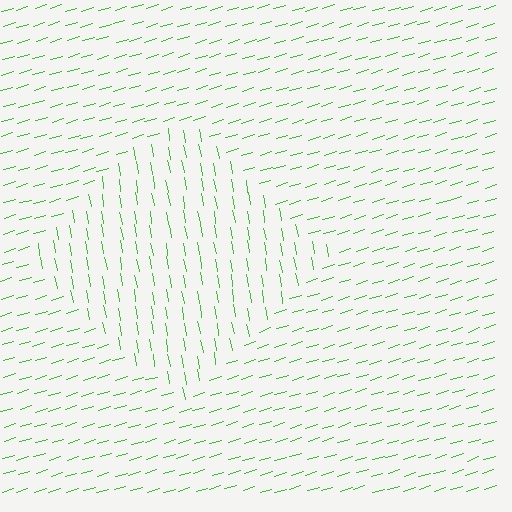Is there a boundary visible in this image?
Yes, there is a texture boundary formed by a change in line orientation.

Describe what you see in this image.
The image is filled with small green line segments. A diamond region in the image has lines oriented differently from the surrounding lines, creating a visible texture boundary.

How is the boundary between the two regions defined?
The boundary is defined purely by a change in line orientation (approximately 83 degrees difference). All lines are the same color and thickness.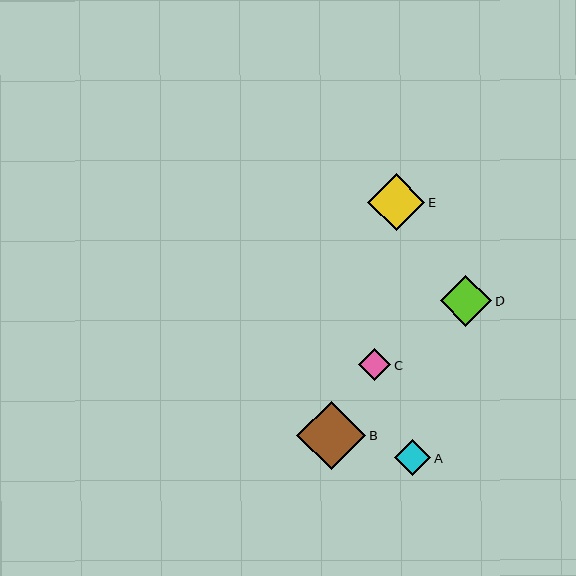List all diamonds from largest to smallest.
From largest to smallest: B, E, D, A, C.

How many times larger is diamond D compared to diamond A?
Diamond D is approximately 1.4 times the size of diamond A.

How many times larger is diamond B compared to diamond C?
Diamond B is approximately 2.1 times the size of diamond C.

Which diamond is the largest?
Diamond B is the largest with a size of approximately 69 pixels.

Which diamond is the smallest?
Diamond C is the smallest with a size of approximately 33 pixels.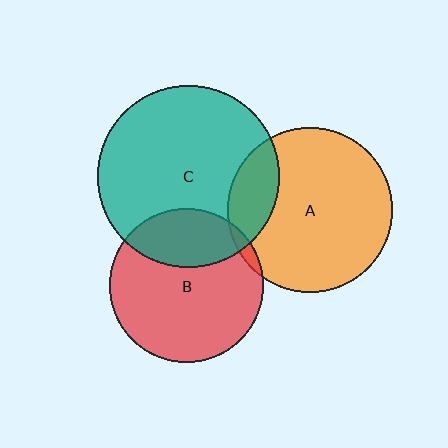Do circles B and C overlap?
Yes.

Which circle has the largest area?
Circle C (teal).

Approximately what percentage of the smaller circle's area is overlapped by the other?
Approximately 30%.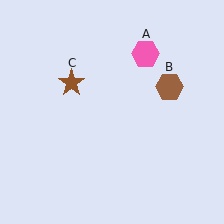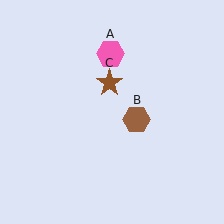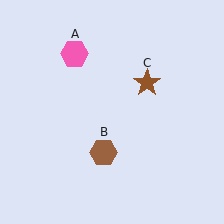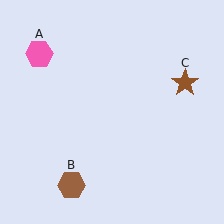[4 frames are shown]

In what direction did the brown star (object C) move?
The brown star (object C) moved right.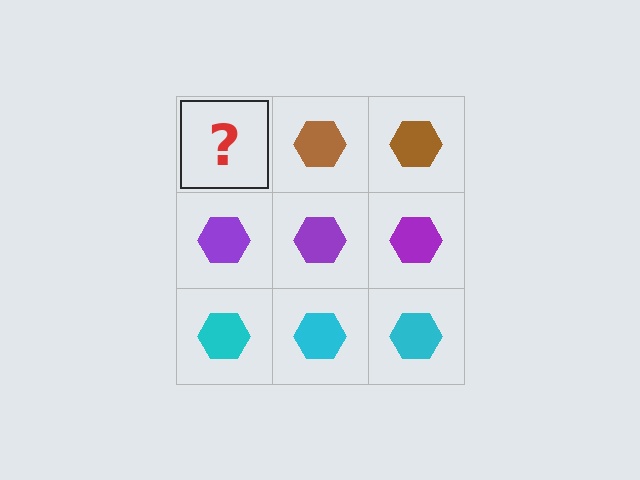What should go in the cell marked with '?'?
The missing cell should contain a brown hexagon.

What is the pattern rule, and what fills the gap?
The rule is that each row has a consistent color. The gap should be filled with a brown hexagon.